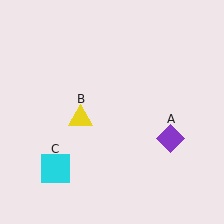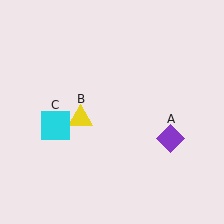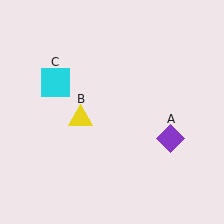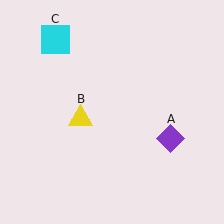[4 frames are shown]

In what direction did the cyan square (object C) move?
The cyan square (object C) moved up.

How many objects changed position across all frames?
1 object changed position: cyan square (object C).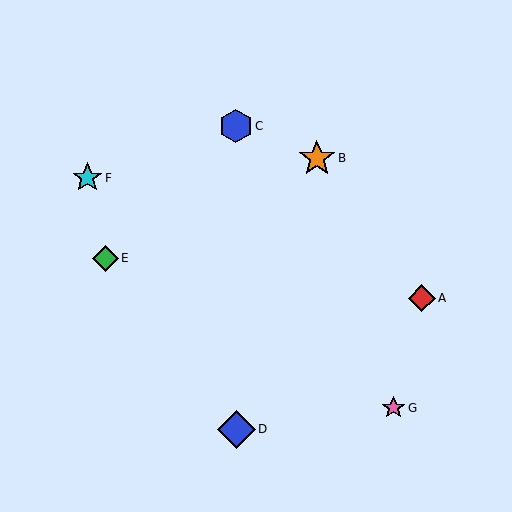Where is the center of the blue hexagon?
The center of the blue hexagon is at (236, 126).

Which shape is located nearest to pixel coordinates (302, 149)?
The orange star (labeled B) at (317, 158) is nearest to that location.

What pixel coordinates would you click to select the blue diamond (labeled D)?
Click at (236, 429) to select the blue diamond D.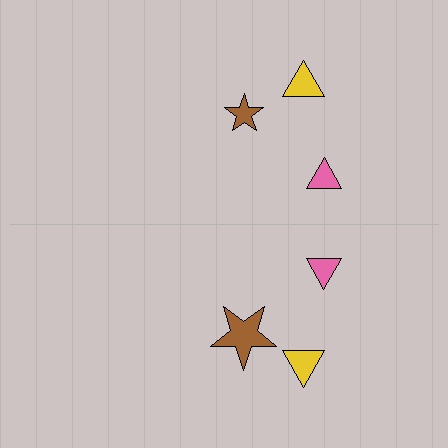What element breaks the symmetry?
The brown star on the bottom side has a different size than its mirror counterpart.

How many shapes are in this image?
There are 6 shapes in this image.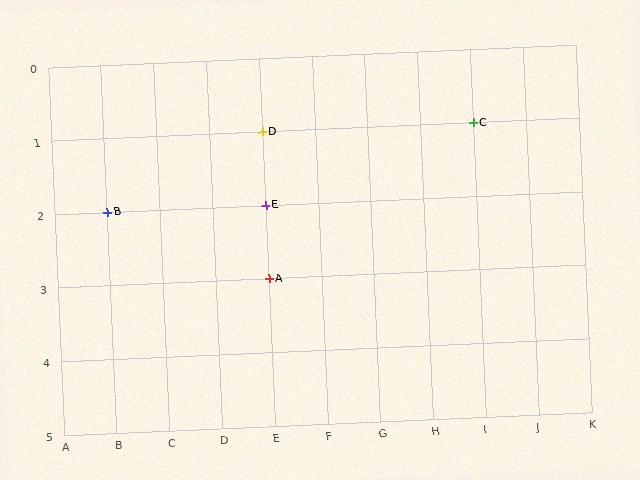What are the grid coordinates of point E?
Point E is at grid coordinates (E, 2).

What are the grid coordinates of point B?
Point B is at grid coordinates (B, 2).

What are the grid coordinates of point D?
Point D is at grid coordinates (E, 1).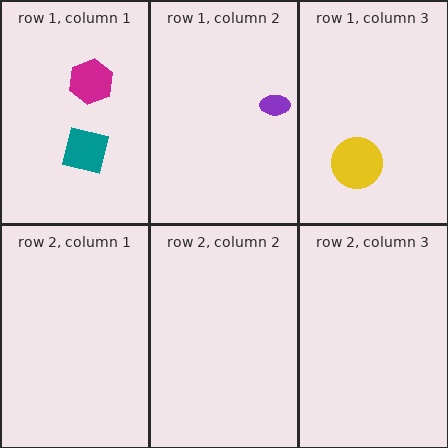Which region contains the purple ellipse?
The row 1, column 2 region.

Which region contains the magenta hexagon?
The row 1, column 1 region.